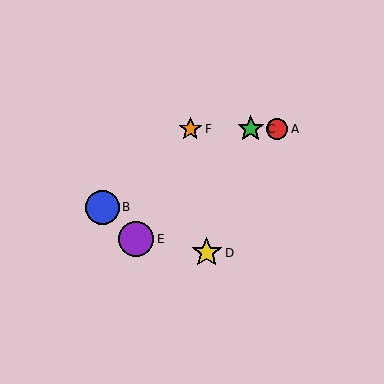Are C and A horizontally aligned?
Yes, both are at y≈129.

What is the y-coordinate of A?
Object A is at y≈129.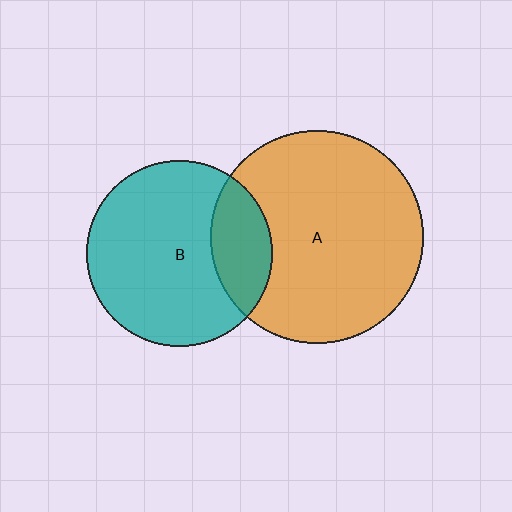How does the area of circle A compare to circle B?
Approximately 1.3 times.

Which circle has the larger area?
Circle A (orange).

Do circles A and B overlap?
Yes.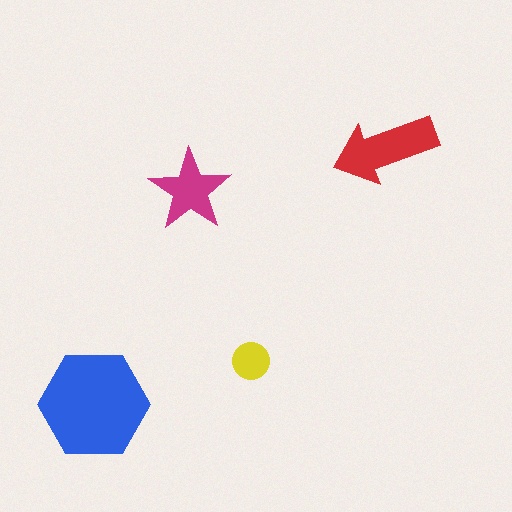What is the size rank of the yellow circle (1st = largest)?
4th.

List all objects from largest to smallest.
The blue hexagon, the red arrow, the magenta star, the yellow circle.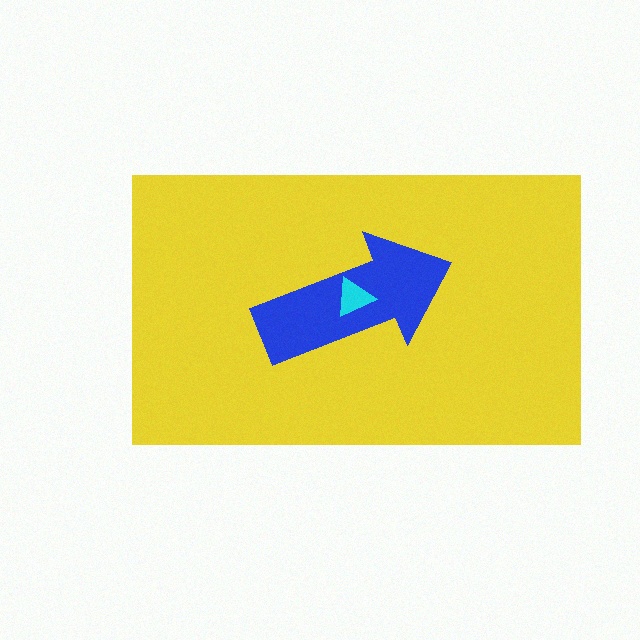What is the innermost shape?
The cyan triangle.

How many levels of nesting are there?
3.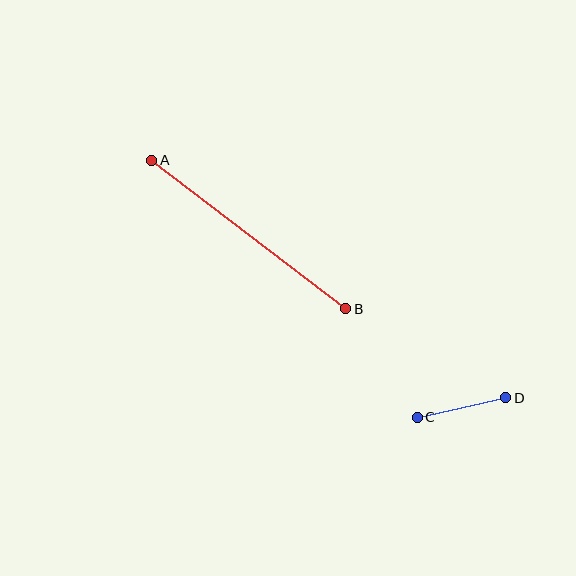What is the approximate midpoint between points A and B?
The midpoint is at approximately (249, 235) pixels.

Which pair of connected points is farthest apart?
Points A and B are farthest apart.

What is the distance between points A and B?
The distance is approximately 244 pixels.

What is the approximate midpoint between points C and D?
The midpoint is at approximately (462, 407) pixels.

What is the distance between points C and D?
The distance is approximately 91 pixels.